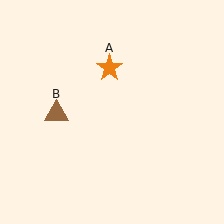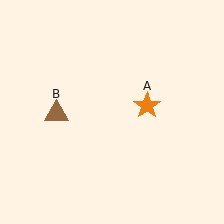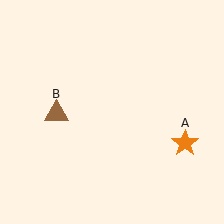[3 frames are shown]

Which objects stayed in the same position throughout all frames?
Brown triangle (object B) remained stationary.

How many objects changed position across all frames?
1 object changed position: orange star (object A).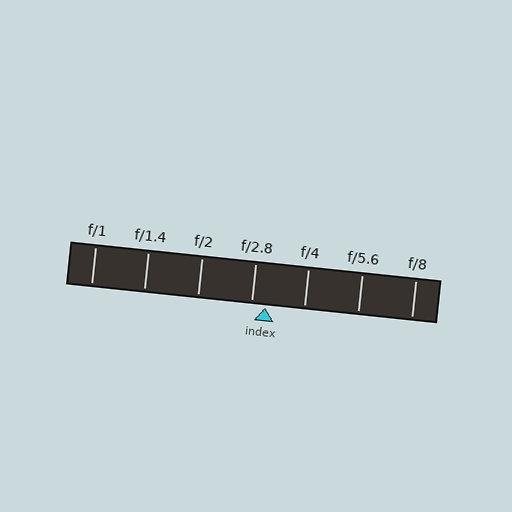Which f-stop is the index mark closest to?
The index mark is closest to f/2.8.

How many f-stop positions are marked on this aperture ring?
There are 7 f-stop positions marked.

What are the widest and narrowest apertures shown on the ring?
The widest aperture shown is f/1 and the narrowest is f/8.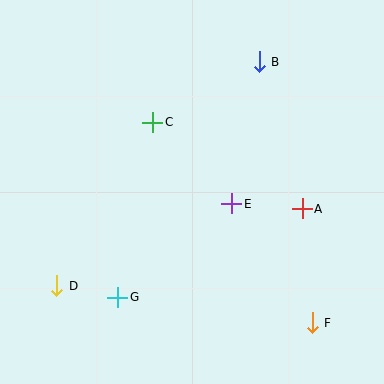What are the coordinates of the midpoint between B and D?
The midpoint between B and D is at (158, 174).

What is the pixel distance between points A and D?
The distance between A and D is 257 pixels.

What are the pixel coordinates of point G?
Point G is at (118, 297).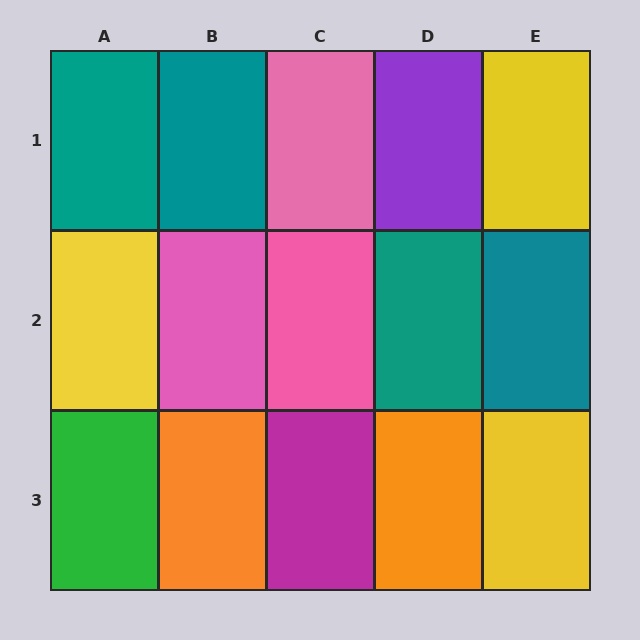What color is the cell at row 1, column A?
Teal.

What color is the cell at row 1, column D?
Purple.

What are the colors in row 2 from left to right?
Yellow, pink, pink, teal, teal.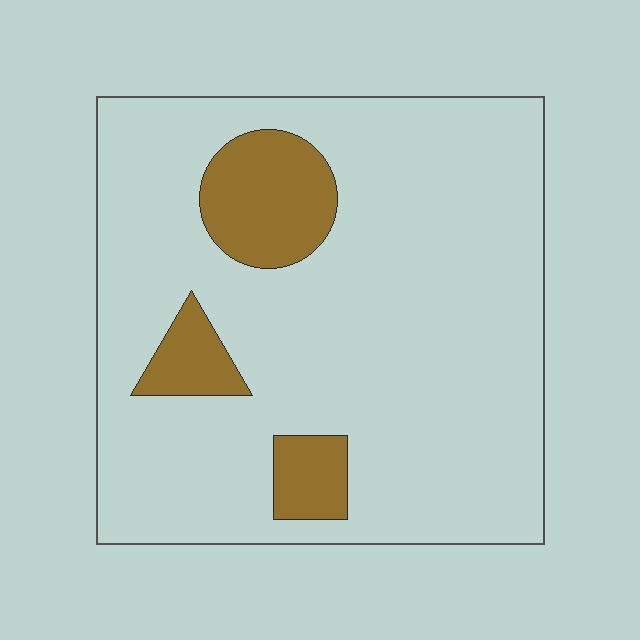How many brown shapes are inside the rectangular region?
3.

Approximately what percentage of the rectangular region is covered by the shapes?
Approximately 15%.